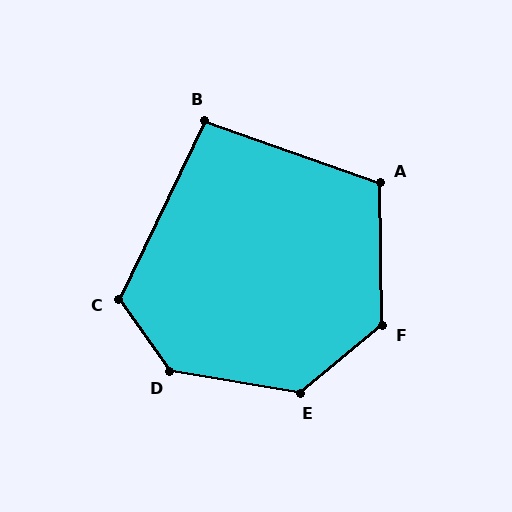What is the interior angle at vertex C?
Approximately 119 degrees (obtuse).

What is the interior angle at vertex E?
Approximately 131 degrees (obtuse).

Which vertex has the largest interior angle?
D, at approximately 135 degrees.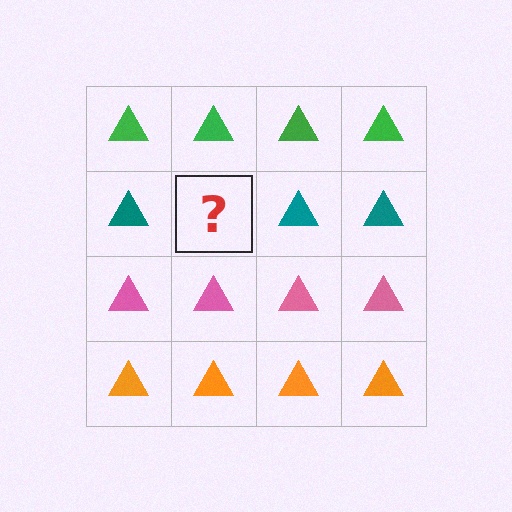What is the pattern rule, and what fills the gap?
The rule is that each row has a consistent color. The gap should be filled with a teal triangle.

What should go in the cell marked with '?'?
The missing cell should contain a teal triangle.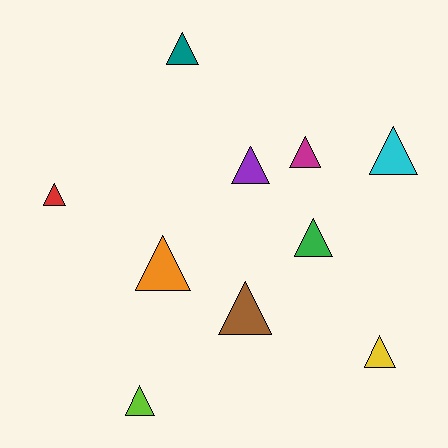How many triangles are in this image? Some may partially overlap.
There are 10 triangles.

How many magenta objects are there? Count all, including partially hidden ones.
There is 1 magenta object.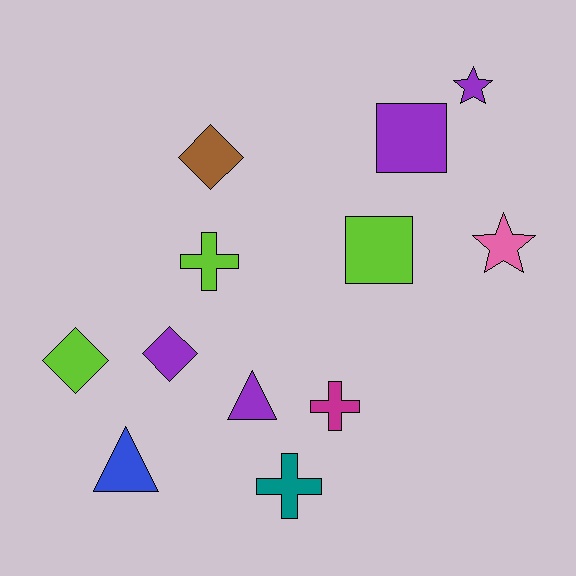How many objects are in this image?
There are 12 objects.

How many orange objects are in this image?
There are no orange objects.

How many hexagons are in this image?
There are no hexagons.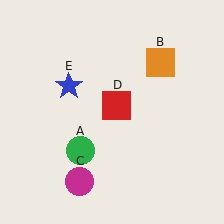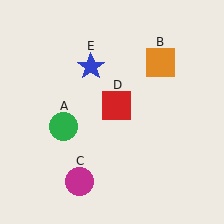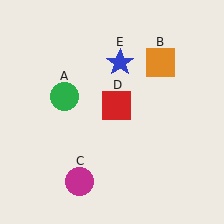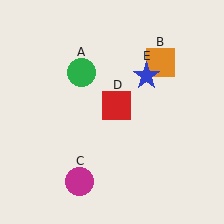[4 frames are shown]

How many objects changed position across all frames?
2 objects changed position: green circle (object A), blue star (object E).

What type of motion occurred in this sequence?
The green circle (object A), blue star (object E) rotated clockwise around the center of the scene.